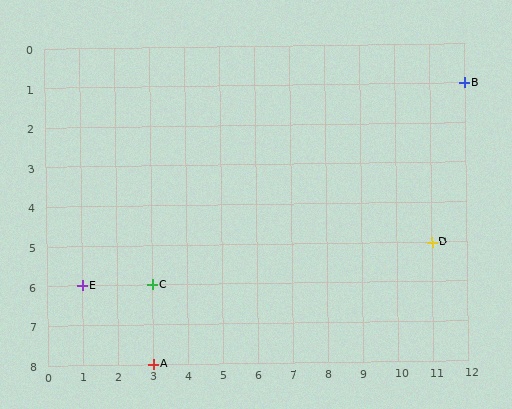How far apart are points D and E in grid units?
Points D and E are 10 columns and 1 row apart (about 10.0 grid units diagonally).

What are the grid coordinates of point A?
Point A is at grid coordinates (3, 8).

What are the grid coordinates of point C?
Point C is at grid coordinates (3, 6).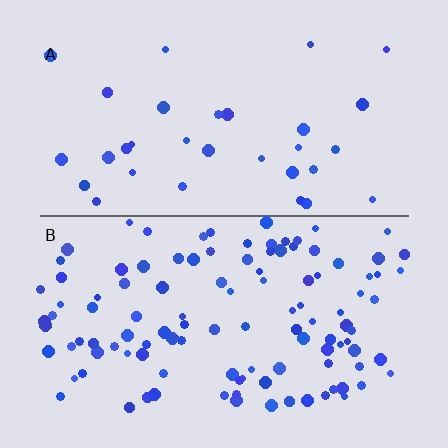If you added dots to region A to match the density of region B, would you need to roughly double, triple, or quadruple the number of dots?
Approximately triple.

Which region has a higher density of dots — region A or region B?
B (the bottom).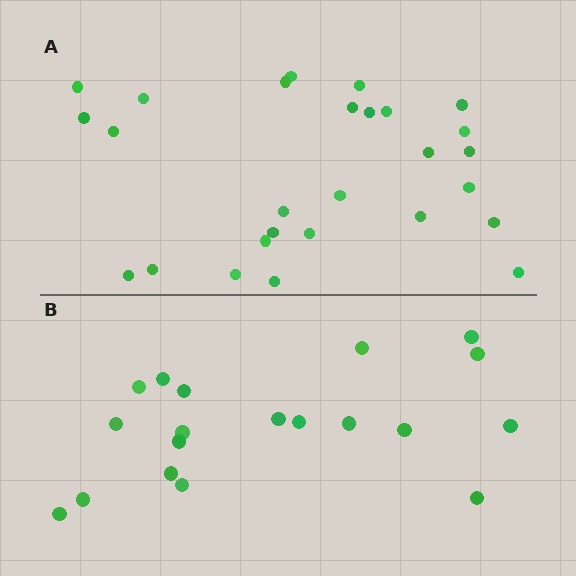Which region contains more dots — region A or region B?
Region A (the top region) has more dots.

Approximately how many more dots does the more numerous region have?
Region A has roughly 8 or so more dots than region B.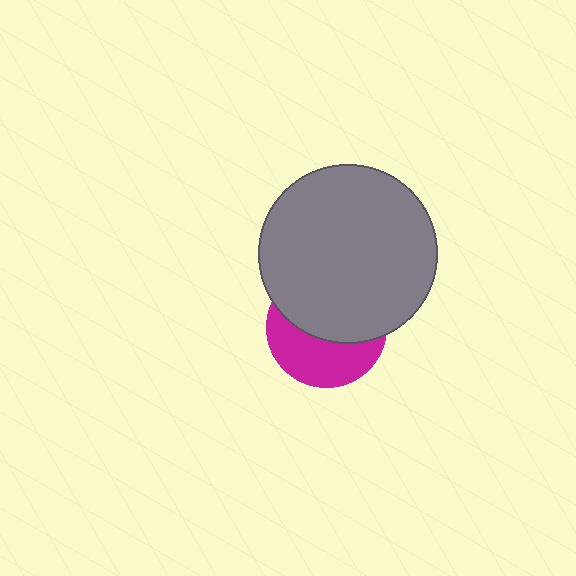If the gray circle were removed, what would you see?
You would see the complete magenta circle.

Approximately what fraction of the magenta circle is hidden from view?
Roughly 56% of the magenta circle is hidden behind the gray circle.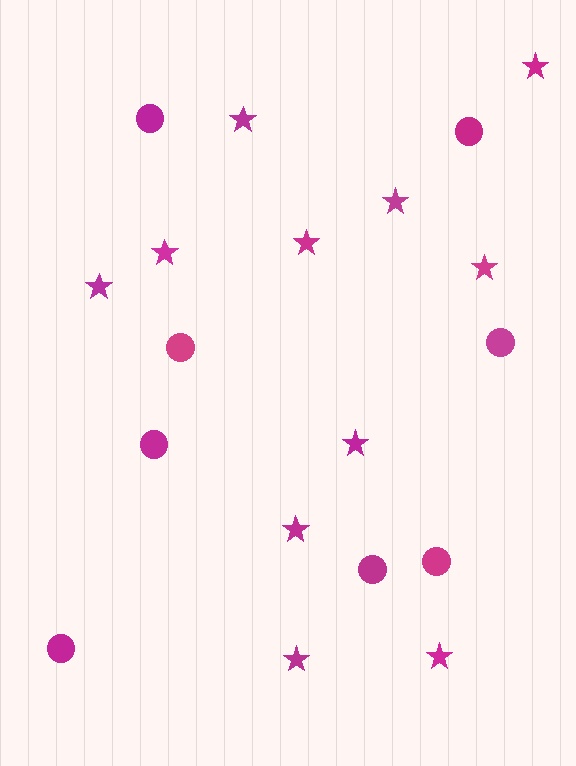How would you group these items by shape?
There are 2 groups: one group of circles (8) and one group of stars (11).